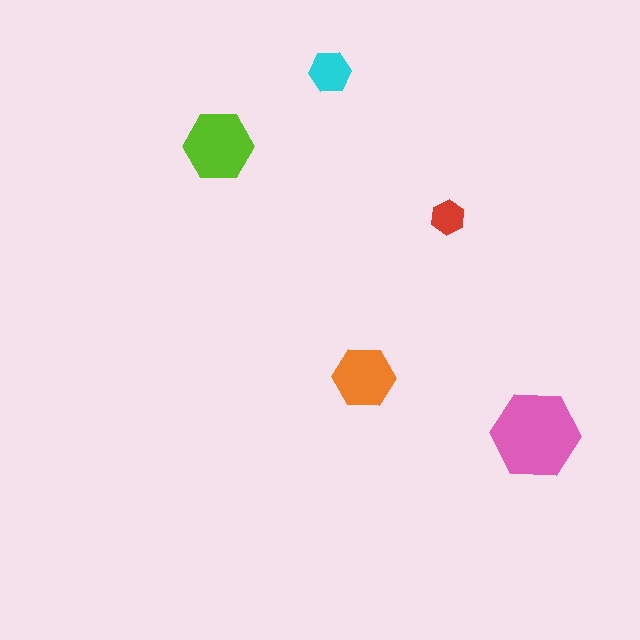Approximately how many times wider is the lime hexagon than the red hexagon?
About 2 times wider.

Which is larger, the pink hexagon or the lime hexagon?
The pink one.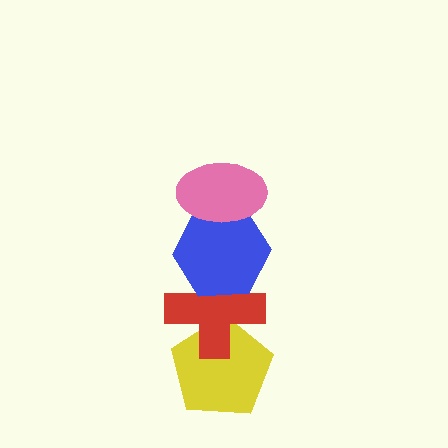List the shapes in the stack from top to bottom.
From top to bottom: the pink ellipse, the blue hexagon, the red cross, the yellow pentagon.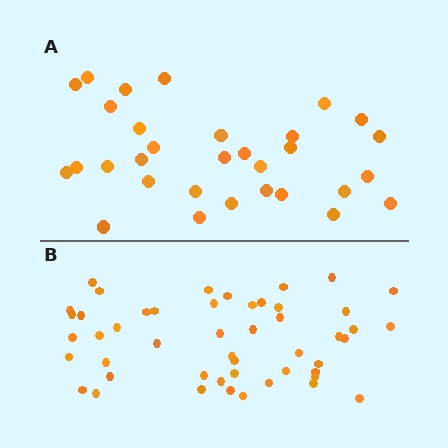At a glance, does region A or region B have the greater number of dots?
Region B (the bottom region) has more dots.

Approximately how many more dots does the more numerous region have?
Region B has approximately 20 more dots than region A.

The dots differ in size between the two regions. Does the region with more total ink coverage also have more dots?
No. Region A has more total ink coverage because its dots are larger, but region B actually contains more individual dots. Total area can be misleading — the number of items is what matters here.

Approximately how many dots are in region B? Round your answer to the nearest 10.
About 50 dots. (The exact count is 49, which rounds to 50.)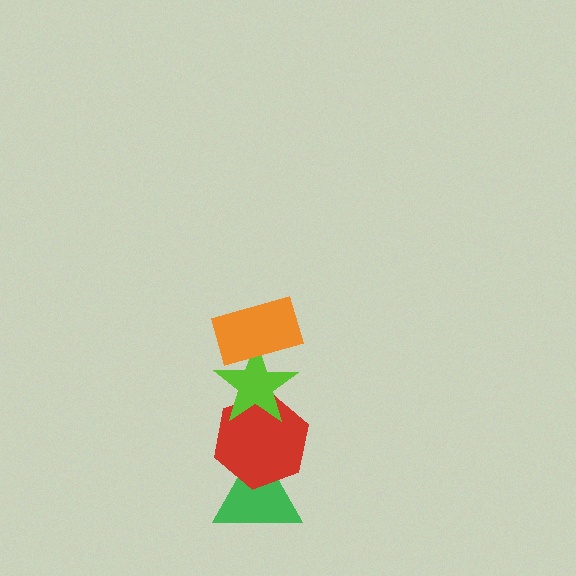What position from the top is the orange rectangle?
The orange rectangle is 1st from the top.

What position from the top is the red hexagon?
The red hexagon is 3rd from the top.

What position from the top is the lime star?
The lime star is 2nd from the top.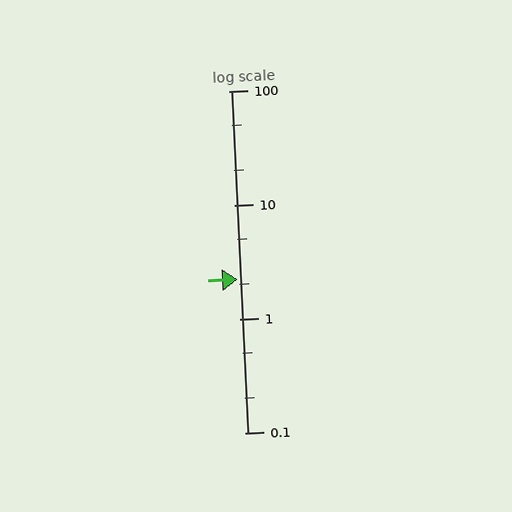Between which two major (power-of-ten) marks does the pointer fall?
The pointer is between 1 and 10.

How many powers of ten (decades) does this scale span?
The scale spans 3 decades, from 0.1 to 100.